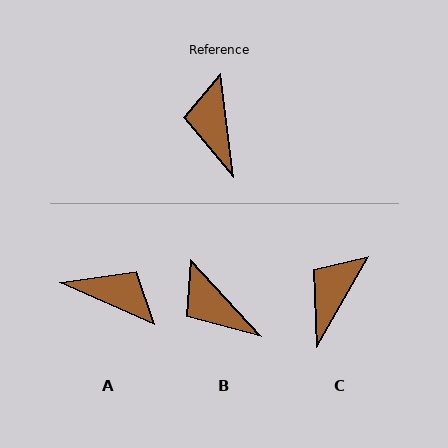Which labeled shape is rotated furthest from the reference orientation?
A, about 121 degrees away.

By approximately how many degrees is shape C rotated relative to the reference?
Approximately 37 degrees clockwise.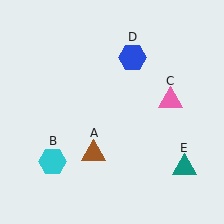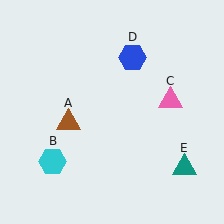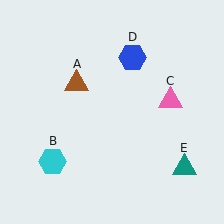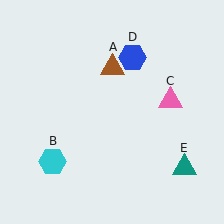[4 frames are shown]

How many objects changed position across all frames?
1 object changed position: brown triangle (object A).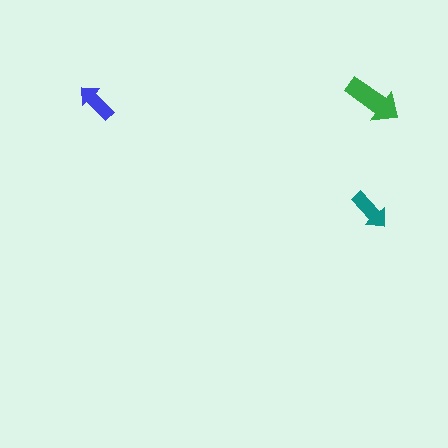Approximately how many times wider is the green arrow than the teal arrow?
About 1.5 times wider.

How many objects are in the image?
There are 3 objects in the image.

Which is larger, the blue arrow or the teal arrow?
The teal one.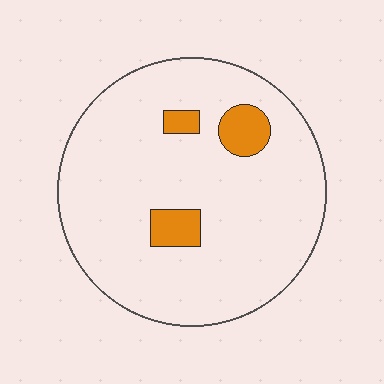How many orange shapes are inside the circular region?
3.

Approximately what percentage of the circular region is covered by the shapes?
Approximately 10%.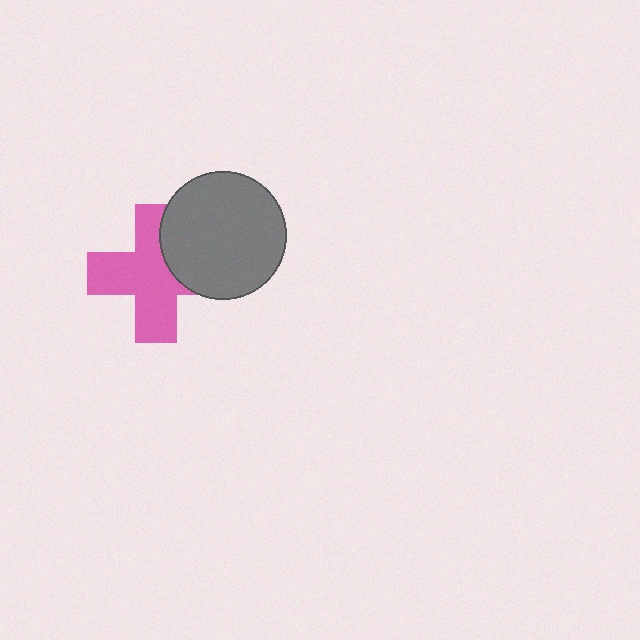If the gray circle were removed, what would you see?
You would see the complete pink cross.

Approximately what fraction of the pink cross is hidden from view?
Roughly 30% of the pink cross is hidden behind the gray circle.